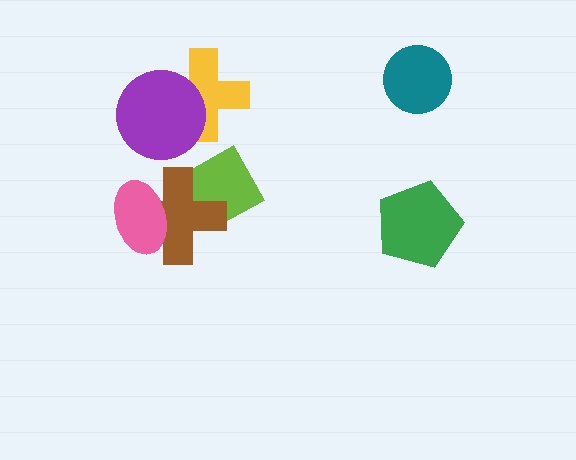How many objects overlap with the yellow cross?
1 object overlaps with the yellow cross.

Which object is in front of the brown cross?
The pink ellipse is in front of the brown cross.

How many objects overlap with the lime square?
1 object overlaps with the lime square.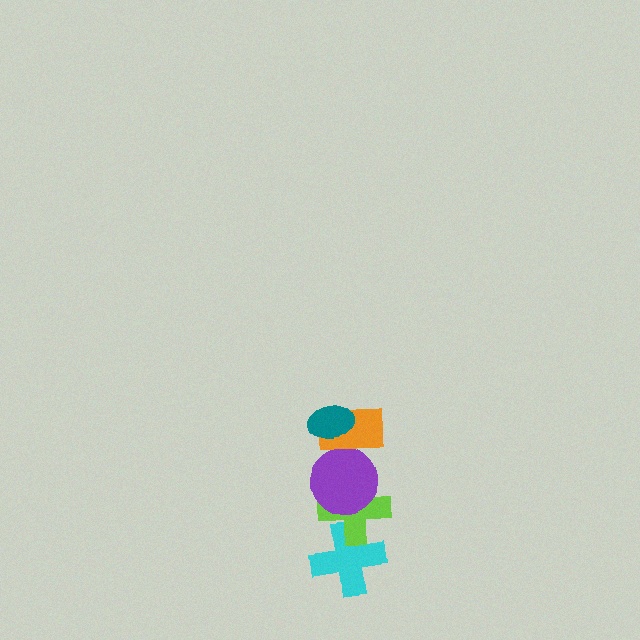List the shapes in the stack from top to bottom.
From top to bottom: the teal ellipse, the orange rectangle, the purple circle, the lime cross, the cyan cross.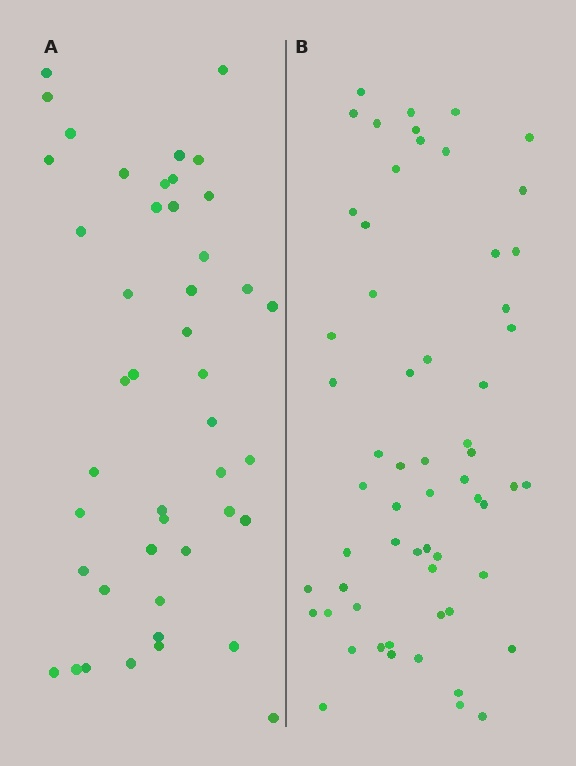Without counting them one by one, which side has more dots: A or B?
Region B (the right region) has more dots.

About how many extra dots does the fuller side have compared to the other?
Region B has approximately 15 more dots than region A.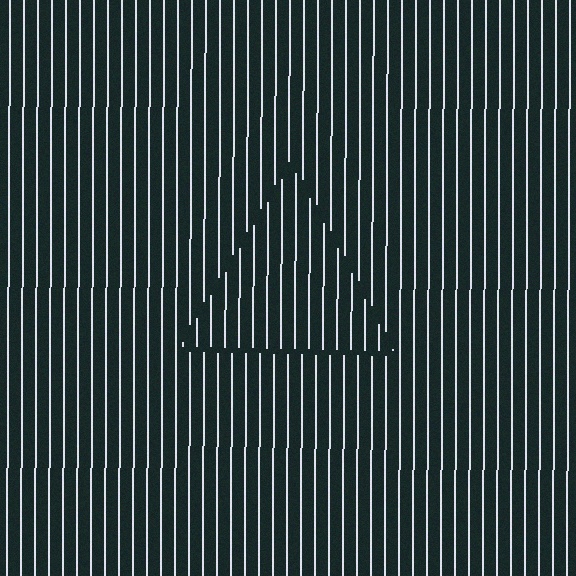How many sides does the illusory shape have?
3 sides — the line-ends trace a triangle.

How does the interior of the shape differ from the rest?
The interior of the shape contains the same grating, shifted by half a period — the contour is defined by the phase discontinuity where line-ends from the inner and outer gratings abut.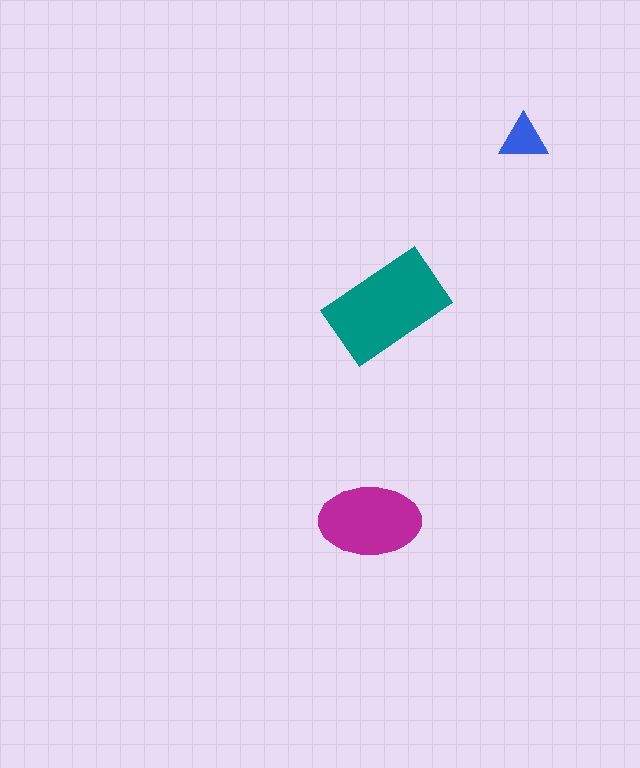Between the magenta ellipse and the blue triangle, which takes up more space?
The magenta ellipse.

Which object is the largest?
The teal rectangle.